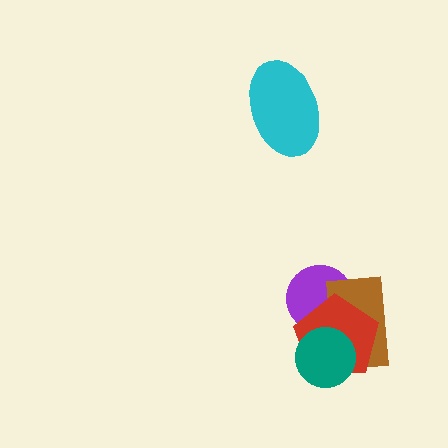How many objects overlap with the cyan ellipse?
0 objects overlap with the cyan ellipse.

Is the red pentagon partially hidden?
Yes, it is partially covered by another shape.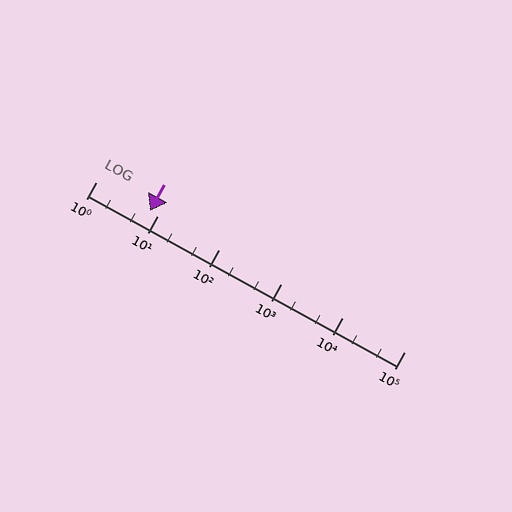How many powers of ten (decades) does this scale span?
The scale spans 5 decades, from 1 to 100000.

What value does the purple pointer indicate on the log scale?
The pointer indicates approximately 7.4.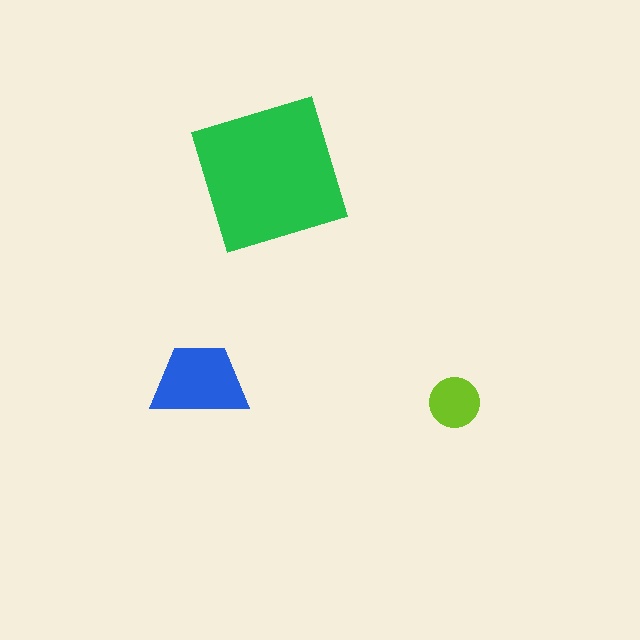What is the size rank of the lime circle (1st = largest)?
3rd.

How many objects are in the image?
There are 3 objects in the image.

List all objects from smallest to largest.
The lime circle, the blue trapezoid, the green square.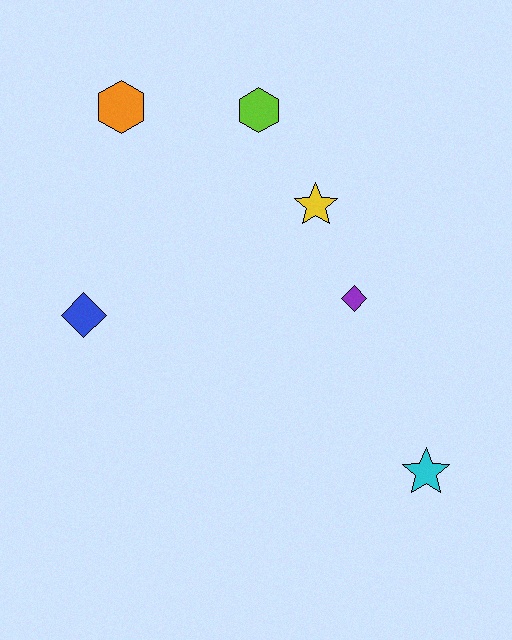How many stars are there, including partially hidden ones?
There are 2 stars.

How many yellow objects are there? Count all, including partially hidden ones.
There is 1 yellow object.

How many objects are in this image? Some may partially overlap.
There are 6 objects.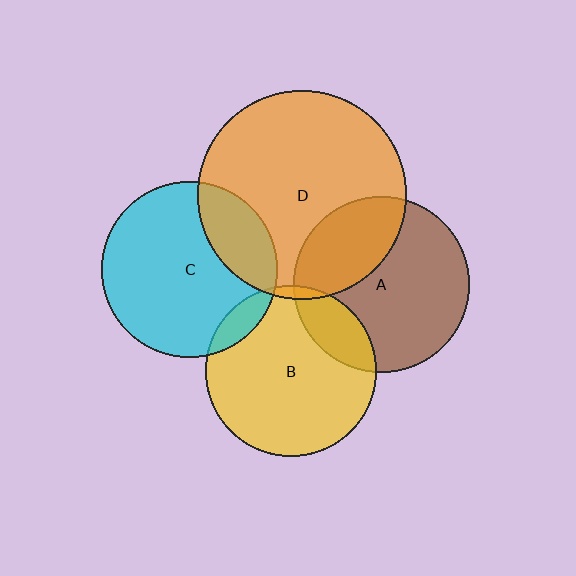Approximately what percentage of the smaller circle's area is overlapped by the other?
Approximately 30%.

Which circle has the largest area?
Circle D (orange).